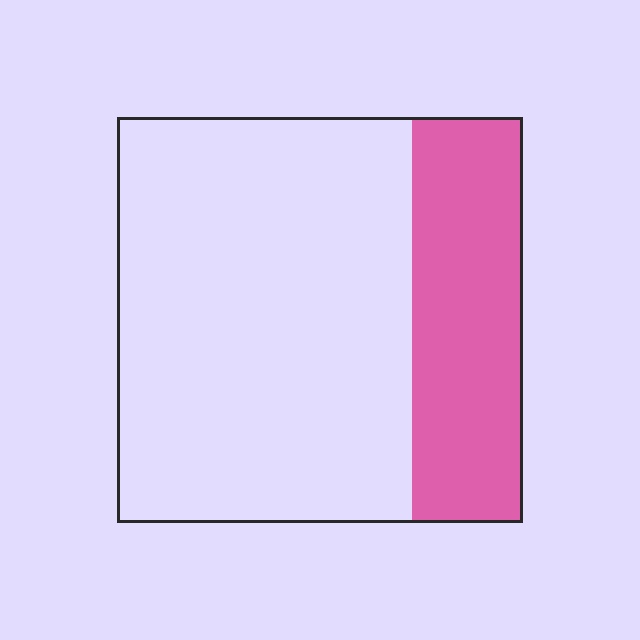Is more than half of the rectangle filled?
No.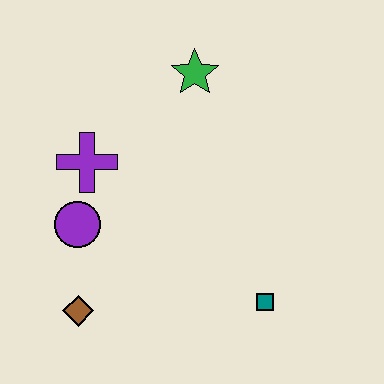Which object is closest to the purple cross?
The purple circle is closest to the purple cross.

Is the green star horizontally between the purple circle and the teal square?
Yes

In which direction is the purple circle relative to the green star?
The purple circle is below the green star.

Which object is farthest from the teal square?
The green star is farthest from the teal square.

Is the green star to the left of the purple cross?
No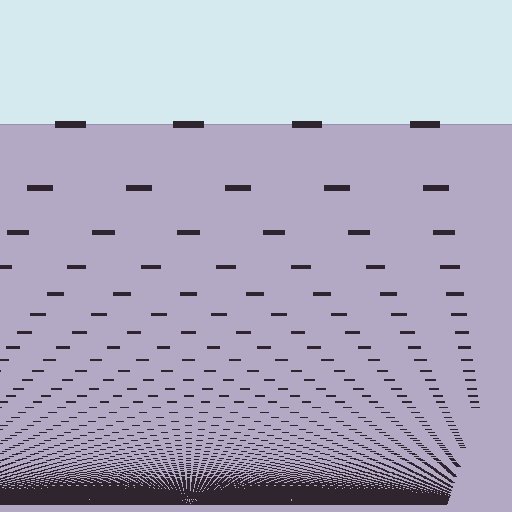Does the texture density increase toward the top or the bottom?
Density increases toward the bottom.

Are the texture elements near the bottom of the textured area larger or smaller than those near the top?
Smaller. The gradient is inverted — elements near the bottom are smaller and denser.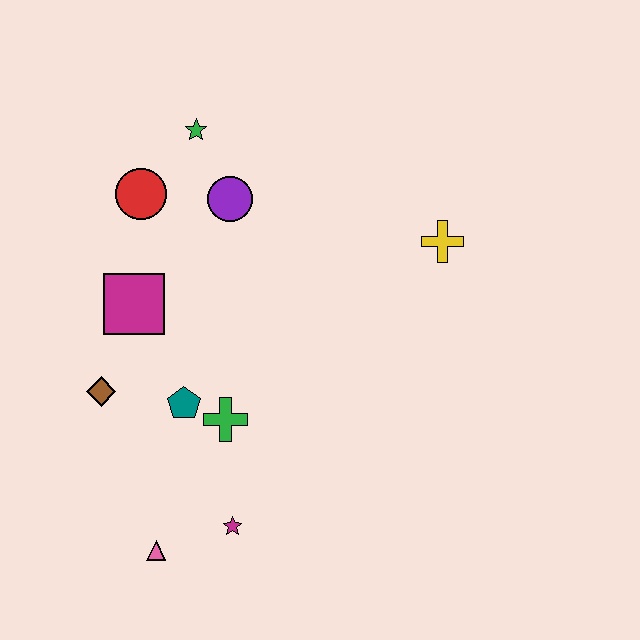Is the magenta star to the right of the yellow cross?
No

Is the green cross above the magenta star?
Yes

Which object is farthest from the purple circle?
The pink triangle is farthest from the purple circle.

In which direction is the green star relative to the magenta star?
The green star is above the magenta star.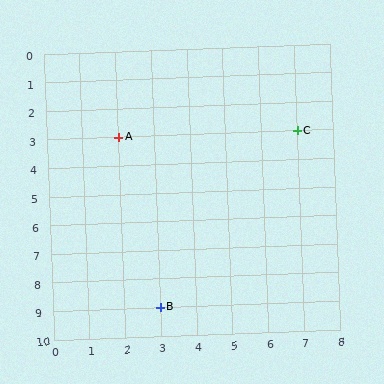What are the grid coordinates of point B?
Point B is at grid coordinates (3, 9).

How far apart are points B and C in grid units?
Points B and C are 4 columns and 6 rows apart (about 7.2 grid units diagonally).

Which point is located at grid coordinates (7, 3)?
Point C is at (7, 3).